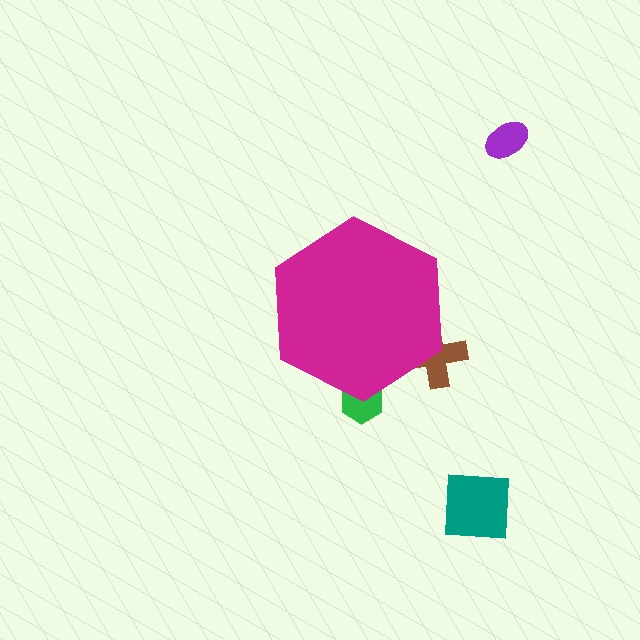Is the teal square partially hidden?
No, the teal square is fully visible.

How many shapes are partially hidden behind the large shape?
2 shapes are partially hidden.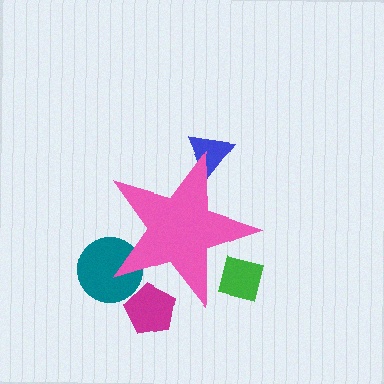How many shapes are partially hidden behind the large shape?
4 shapes are partially hidden.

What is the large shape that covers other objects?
A pink star.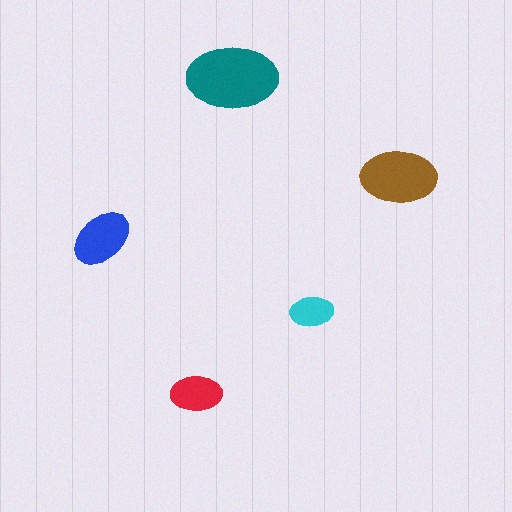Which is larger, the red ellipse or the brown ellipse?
The brown one.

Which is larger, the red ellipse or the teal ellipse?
The teal one.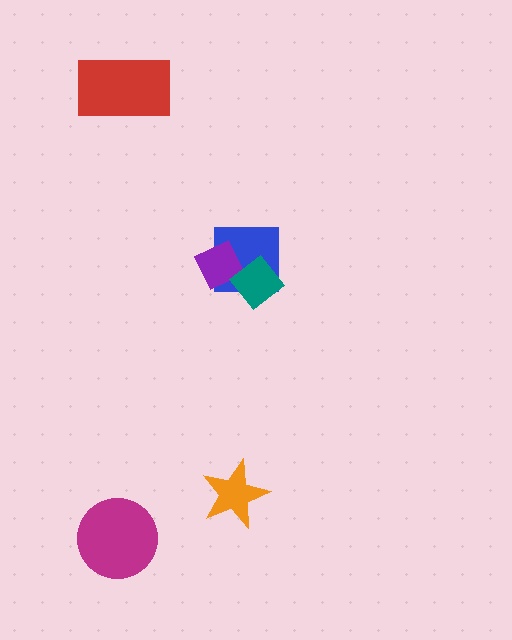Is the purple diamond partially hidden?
Yes, it is partially covered by another shape.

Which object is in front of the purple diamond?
The teal diamond is in front of the purple diamond.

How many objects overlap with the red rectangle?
0 objects overlap with the red rectangle.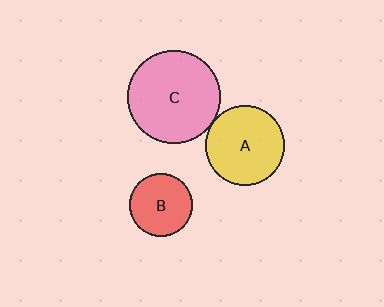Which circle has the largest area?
Circle C (pink).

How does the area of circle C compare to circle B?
Approximately 2.2 times.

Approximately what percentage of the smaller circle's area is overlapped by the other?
Approximately 5%.